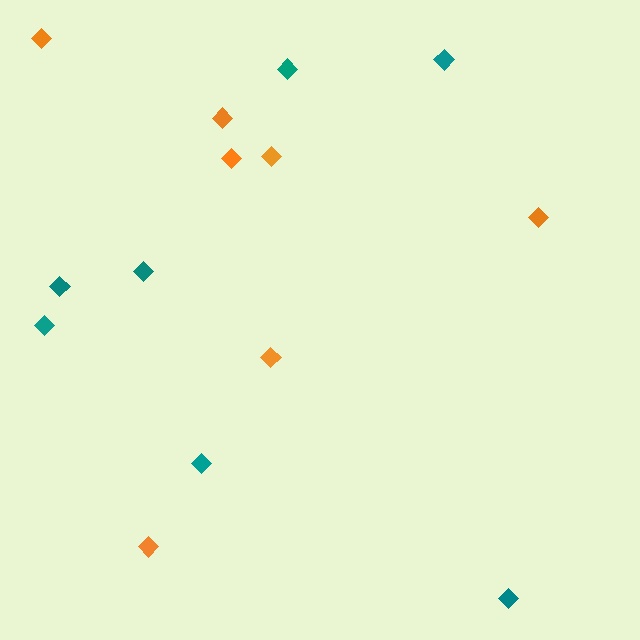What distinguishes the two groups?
There are 2 groups: one group of teal diamonds (7) and one group of orange diamonds (7).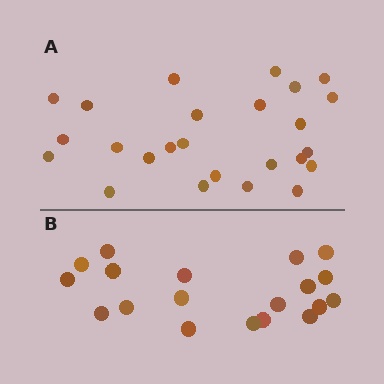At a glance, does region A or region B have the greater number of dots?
Region A (the top region) has more dots.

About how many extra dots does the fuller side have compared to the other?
Region A has about 6 more dots than region B.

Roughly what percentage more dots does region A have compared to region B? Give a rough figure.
About 30% more.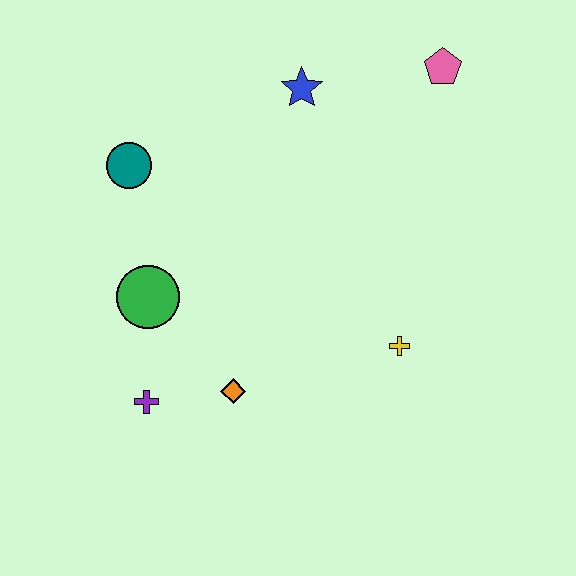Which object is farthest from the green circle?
The pink pentagon is farthest from the green circle.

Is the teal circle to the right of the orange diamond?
No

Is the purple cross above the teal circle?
No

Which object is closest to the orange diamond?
The purple cross is closest to the orange diamond.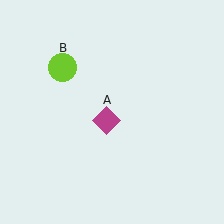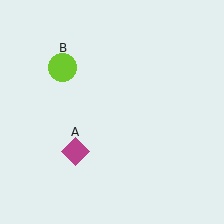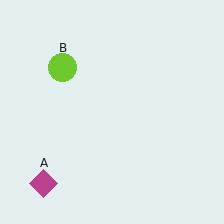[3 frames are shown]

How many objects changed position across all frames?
1 object changed position: magenta diamond (object A).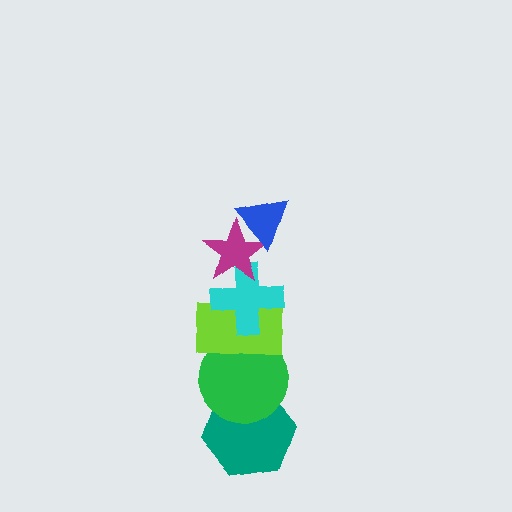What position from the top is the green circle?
The green circle is 5th from the top.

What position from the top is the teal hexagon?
The teal hexagon is 6th from the top.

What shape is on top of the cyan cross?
The magenta star is on top of the cyan cross.